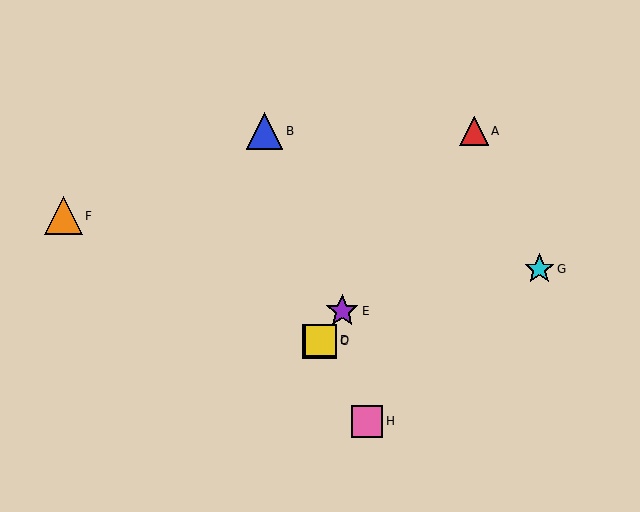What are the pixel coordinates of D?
Object D is at (321, 340).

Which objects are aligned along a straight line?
Objects A, C, D, E are aligned along a straight line.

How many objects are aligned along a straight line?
4 objects (A, C, D, E) are aligned along a straight line.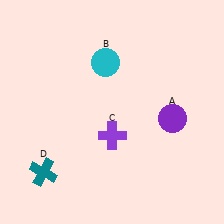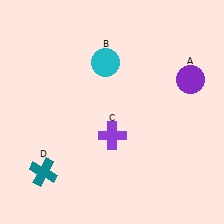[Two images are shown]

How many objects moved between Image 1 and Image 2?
1 object moved between the two images.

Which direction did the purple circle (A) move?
The purple circle (A) moved up.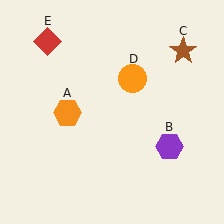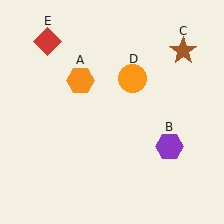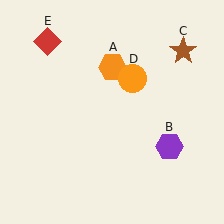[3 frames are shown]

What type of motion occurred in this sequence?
The orange hexagon (object A) rotated clockwise around the center of the scene.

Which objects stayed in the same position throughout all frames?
Purple hexagon (object B) and brown star (object C) and orange circle (object D) and red diamond (object E) remained stationary.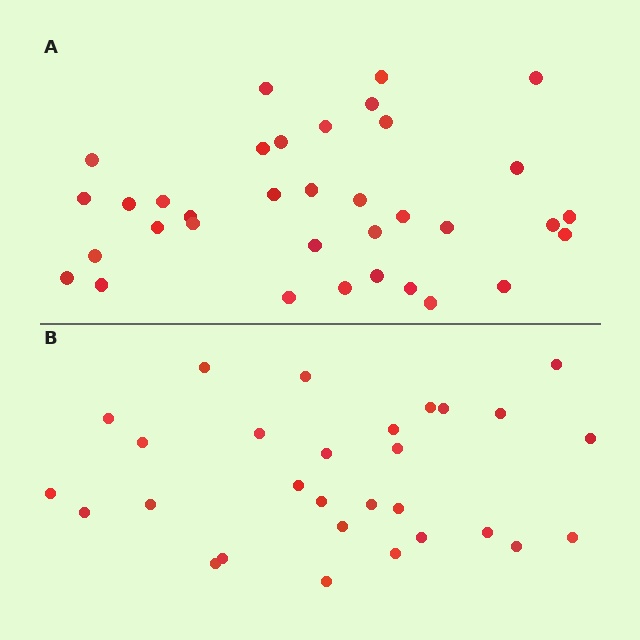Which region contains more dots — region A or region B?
Region A (the top region) has more dots.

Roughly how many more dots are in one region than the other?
Region A has about 6 more dots than region B.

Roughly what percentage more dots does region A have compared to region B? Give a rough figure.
About 20% more.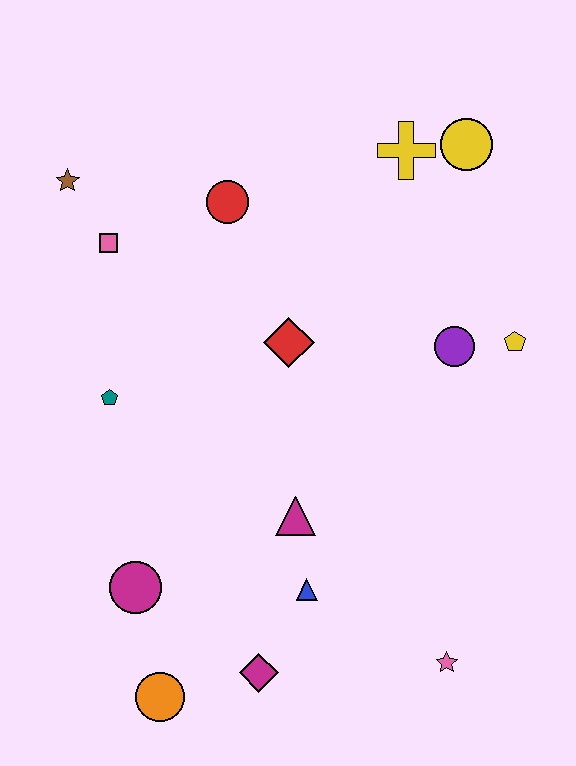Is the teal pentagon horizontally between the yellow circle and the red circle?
No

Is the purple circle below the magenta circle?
No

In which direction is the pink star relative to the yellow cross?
The pink star is below the yellow cross.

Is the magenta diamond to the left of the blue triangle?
Yes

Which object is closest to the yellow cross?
The yellow circle is closest to the yellow cross.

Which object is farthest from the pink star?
The brown star is farthest from the pink star.